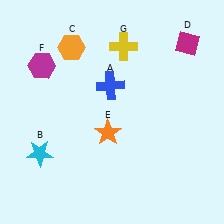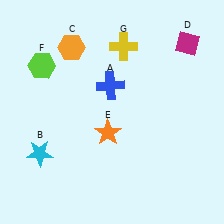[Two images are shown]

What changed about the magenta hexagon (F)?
In Image 1, F is magenta. In Image 2, it changed to lime.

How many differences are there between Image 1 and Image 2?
There is 1 difference between the two images.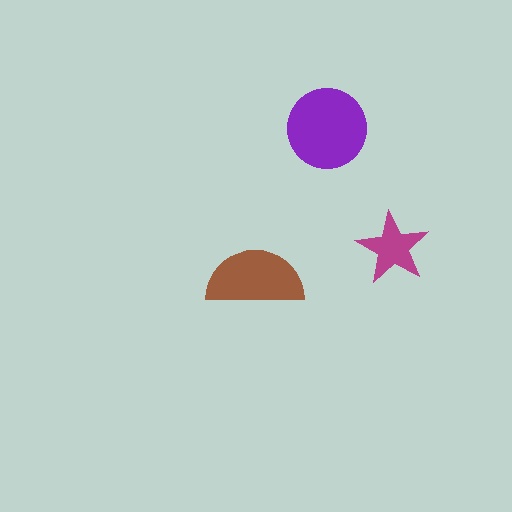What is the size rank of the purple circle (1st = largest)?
1st.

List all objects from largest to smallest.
The purple circle, the brown semicircle, the magenta star.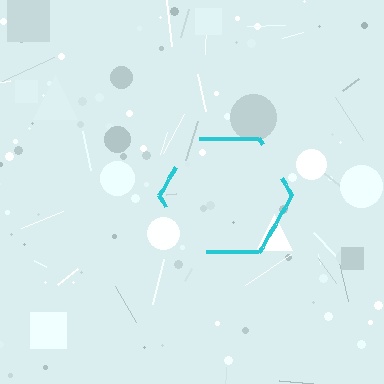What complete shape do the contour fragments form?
The contour fragments form a hexagon.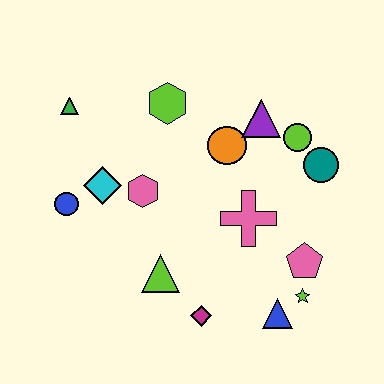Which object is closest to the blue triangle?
The lime star is closest to the blue triangle.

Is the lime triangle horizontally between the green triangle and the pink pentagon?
Yes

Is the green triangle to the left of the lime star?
Yes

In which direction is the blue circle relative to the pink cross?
The blue circle is to the left of the pink cross.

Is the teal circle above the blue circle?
Yes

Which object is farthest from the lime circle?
The blue circle is farthest from the lime circle.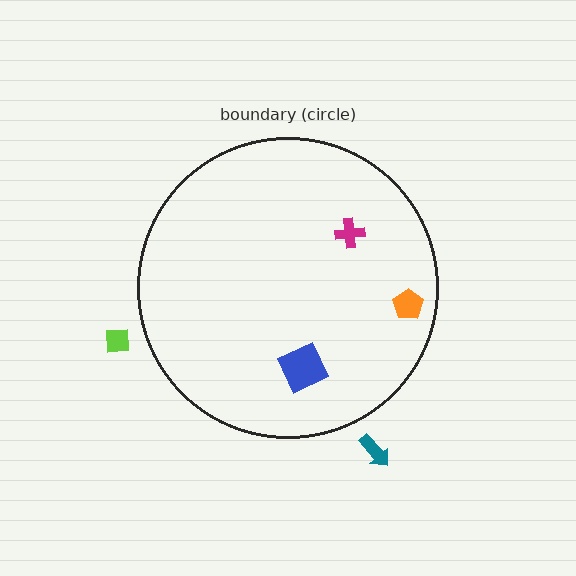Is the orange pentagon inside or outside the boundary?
Inside.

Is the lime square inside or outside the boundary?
Outside.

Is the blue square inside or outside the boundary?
Inside.